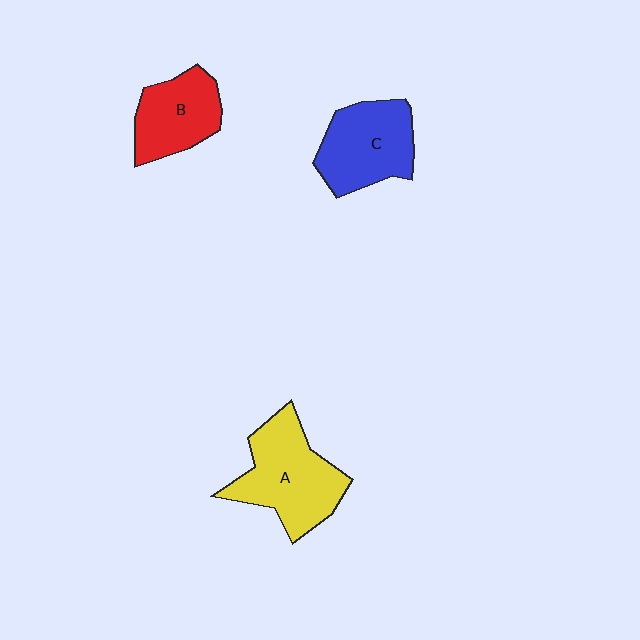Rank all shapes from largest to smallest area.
From largest to smallest: A (yellow), C (blue), B (red).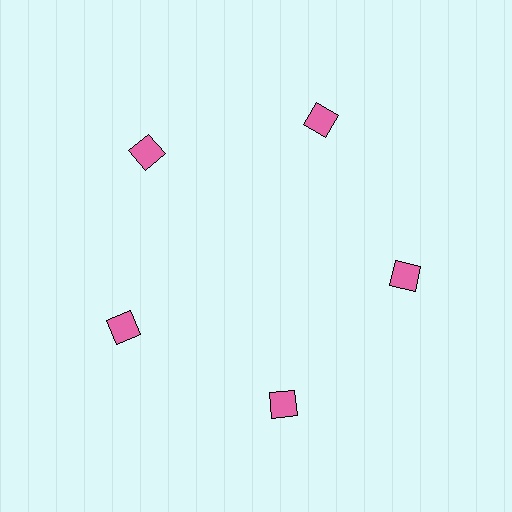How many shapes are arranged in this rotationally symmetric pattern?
There are 5 shapes, arranged in 5 groups of 1.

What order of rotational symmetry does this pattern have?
This pattern has 5-fold rotational symmetry.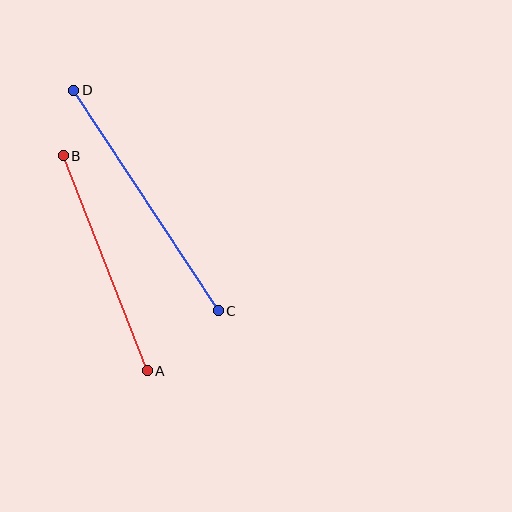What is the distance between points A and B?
The distance is approximately 231 pixels.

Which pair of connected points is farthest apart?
Points C and D are farthest apart.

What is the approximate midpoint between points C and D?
The midpoint is at approximately (146, 201) pixels.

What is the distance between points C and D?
The distance is approximately 264 pixels.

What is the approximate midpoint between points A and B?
The midpoint is at approximately (105, 263) pixels.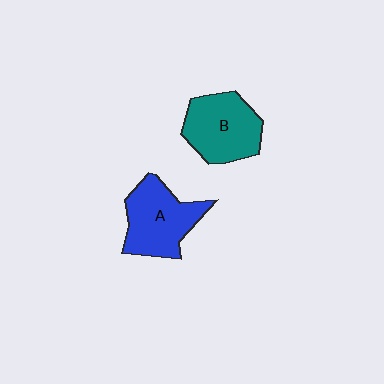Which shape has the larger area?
Shape A (blue).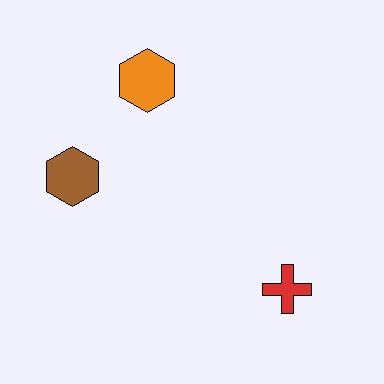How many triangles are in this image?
There are no triangles.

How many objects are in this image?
There are 3 objects.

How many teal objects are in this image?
There are no teal objects.